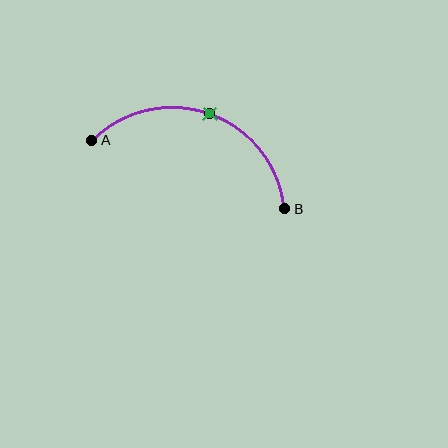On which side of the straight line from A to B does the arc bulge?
The arc bulges above the straight line connecting A and B.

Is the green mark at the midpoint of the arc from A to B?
Yes. The green mark lies on the arc at equal arc-length from both A and B — it is the arc midpoint.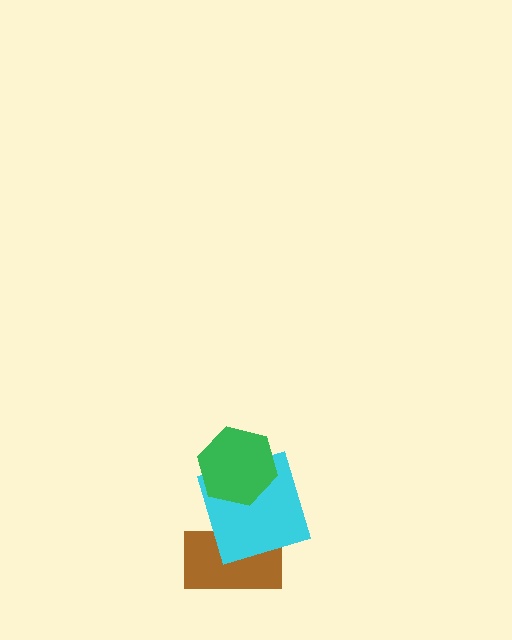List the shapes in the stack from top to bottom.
From top to bottom: the green hexagon, the cyan square, the brown rectangle.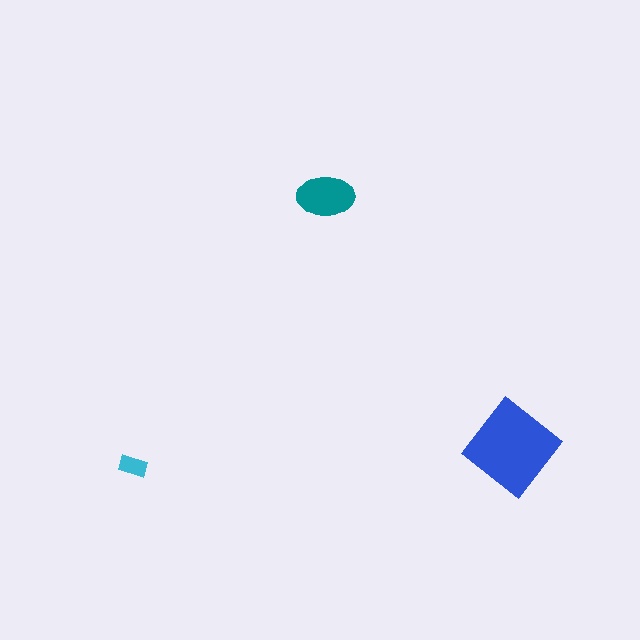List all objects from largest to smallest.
The blue diamond, the teal ellipse, the cyan rectangle.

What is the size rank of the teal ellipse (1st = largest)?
2nd.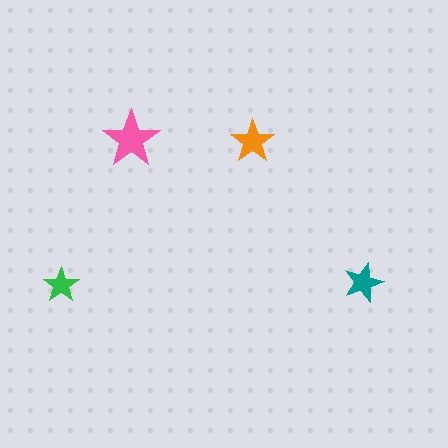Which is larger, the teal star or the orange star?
The orange one.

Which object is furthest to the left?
The green star is leftmost.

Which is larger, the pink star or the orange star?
The pink one.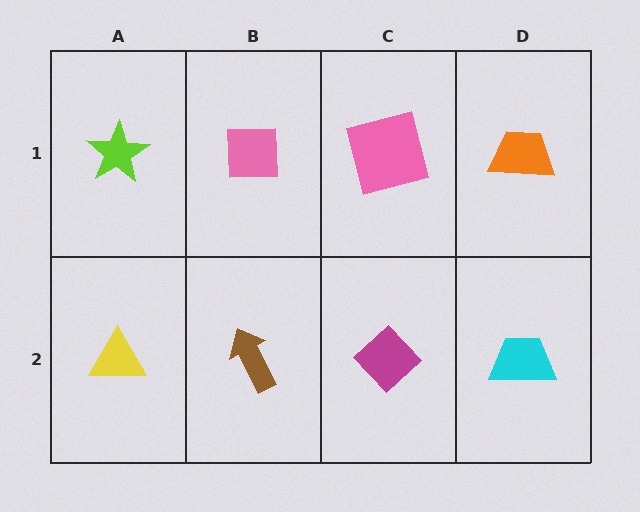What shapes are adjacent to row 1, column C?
A magenta diamond (row 2, column C), a pink square (row 1, column B), an orange trapezoid (row 1, column D).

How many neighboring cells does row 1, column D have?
2.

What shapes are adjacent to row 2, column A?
A lime star (row 1, column A), a brown arrow (row 2, column B).